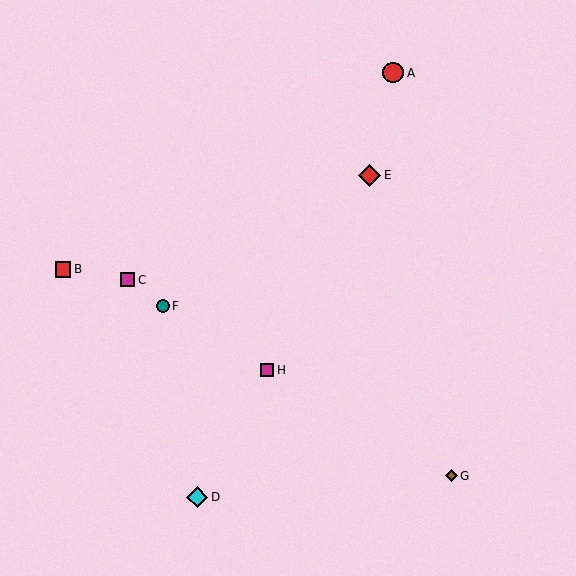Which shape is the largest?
The red diamond (labeled E) is the largest.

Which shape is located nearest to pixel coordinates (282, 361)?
The magenta square (labeled H) at (267, 370) is nearest to that location.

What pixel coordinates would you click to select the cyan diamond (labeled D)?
Click at (197, 497) to select the cyan diamond D.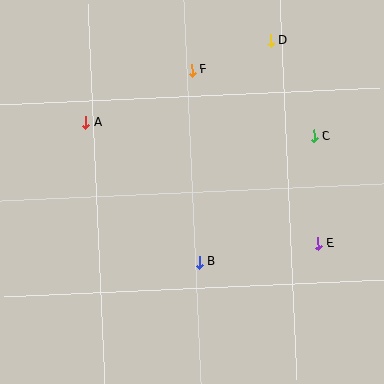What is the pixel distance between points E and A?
The distance between E and A is 262 pixels.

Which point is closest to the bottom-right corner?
Point E is closest to the bottom-right corner.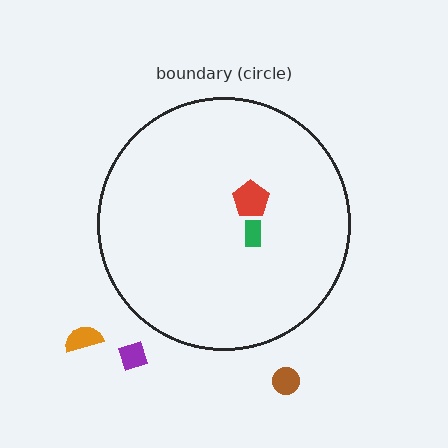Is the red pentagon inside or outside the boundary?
Inside.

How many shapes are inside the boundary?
2 inside, 3 outside.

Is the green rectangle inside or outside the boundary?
Inside.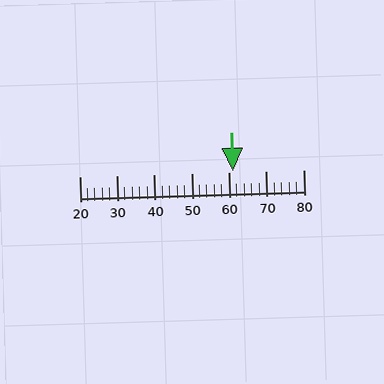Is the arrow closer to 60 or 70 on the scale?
The arrow is closer to 60.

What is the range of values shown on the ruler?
The ruler shows values from 20 to 80.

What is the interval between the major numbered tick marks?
The major tick marks are spaced 10 units apart.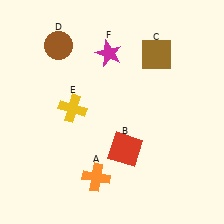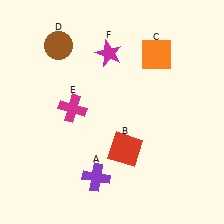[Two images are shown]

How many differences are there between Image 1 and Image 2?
There are 3 differences between the two images.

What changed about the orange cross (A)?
In Image 1, A is orange. In Image 2, it changed to purple.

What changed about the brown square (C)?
In Image 1, C is brown. In Image 2, it changed to orange.